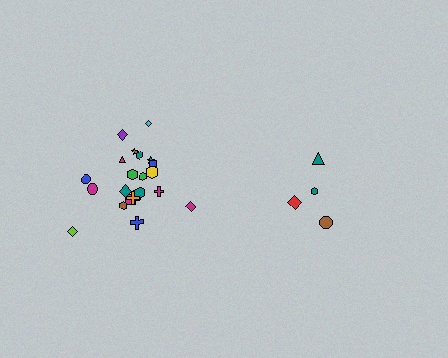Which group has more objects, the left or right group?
The left group.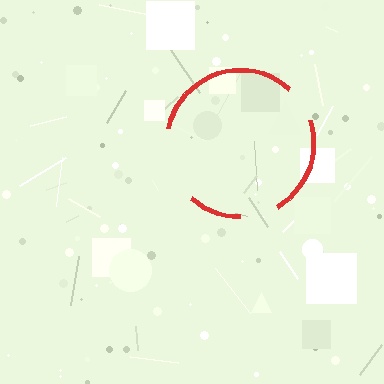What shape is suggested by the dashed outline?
The dashed outline suggests a circle.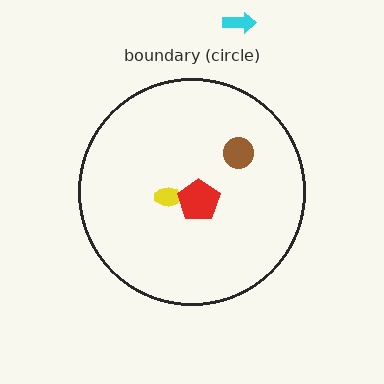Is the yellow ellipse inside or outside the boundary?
Inside.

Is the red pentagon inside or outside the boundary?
Inside.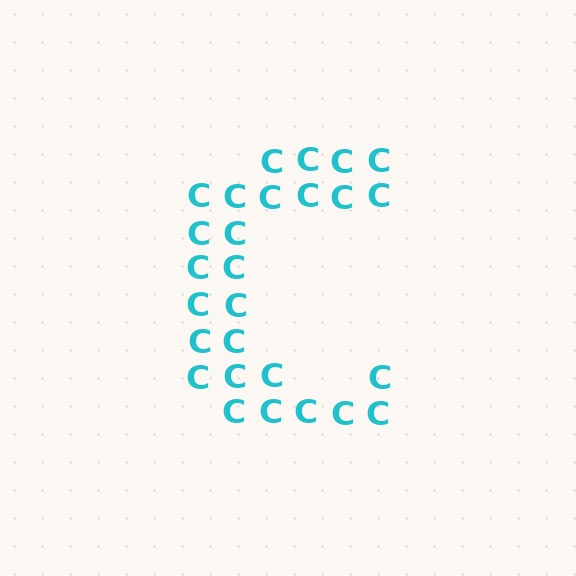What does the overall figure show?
The overall figure shows the letter C.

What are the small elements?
The small elements are letter C's.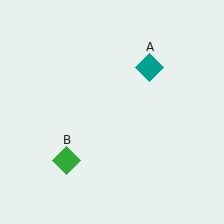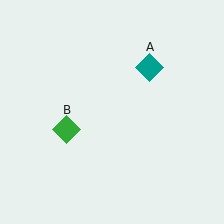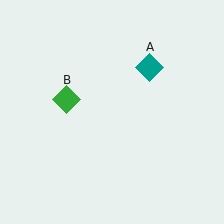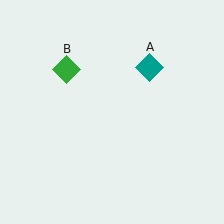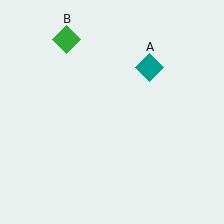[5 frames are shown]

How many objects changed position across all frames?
1 object changed position: green diamond (object B).